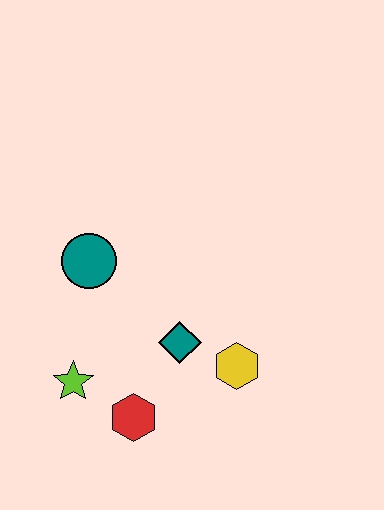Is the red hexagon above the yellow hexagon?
No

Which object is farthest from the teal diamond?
The teal circle is farthest from the teal diamond.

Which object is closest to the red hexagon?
The lime star is closest to the red hexagon.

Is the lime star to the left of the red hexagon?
Yes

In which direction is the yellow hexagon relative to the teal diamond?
The yellow hexagon is to the right of the teal diamond.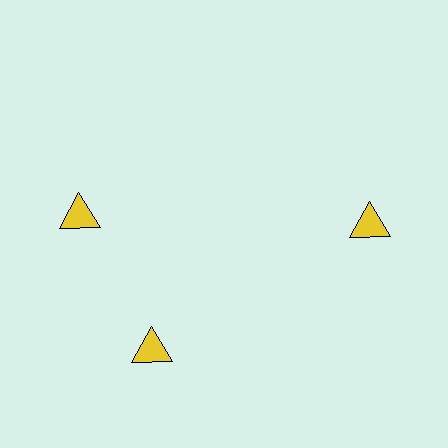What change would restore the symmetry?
The symmetry would be restored by rotating it back into even spacing with its neighbors so that all 3 triangles sit at equal angles and equal distance from the center.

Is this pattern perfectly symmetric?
No. The 3 yellow triangles are arranged in a ring, but one element near the 11 o'clock position is rotated out of alignment along the ring, breaking the 3-fold rotational symmetry.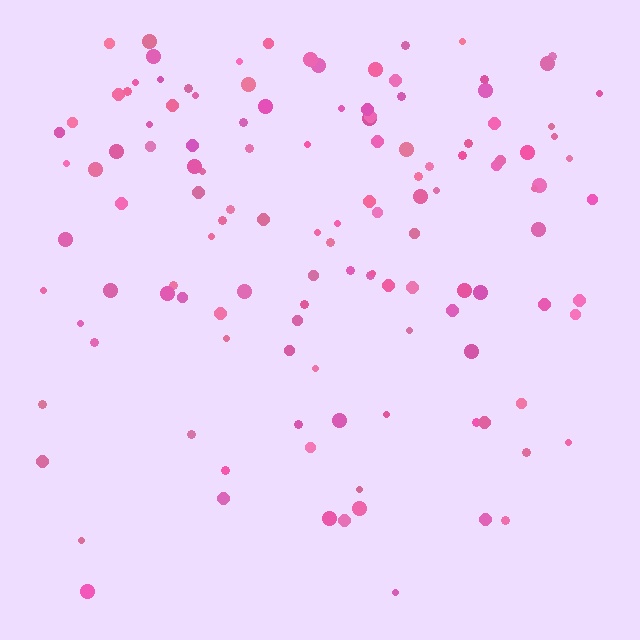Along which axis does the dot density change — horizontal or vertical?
Vertical.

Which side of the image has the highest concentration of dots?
The top.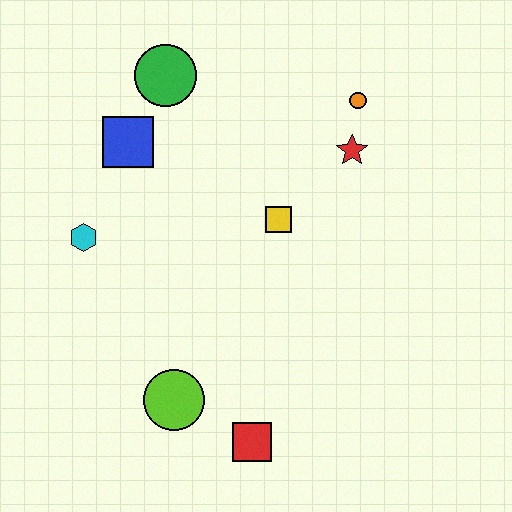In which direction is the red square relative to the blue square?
The red square is below the blue square.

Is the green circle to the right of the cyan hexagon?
Yes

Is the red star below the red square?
No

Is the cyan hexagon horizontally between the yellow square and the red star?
No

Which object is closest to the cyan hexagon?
The blue square is closest to the cyan hexagon.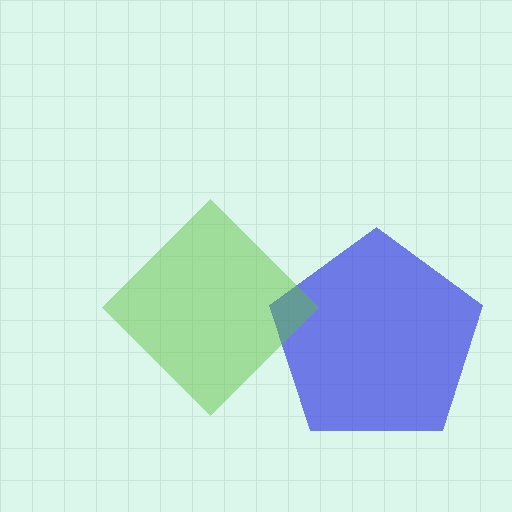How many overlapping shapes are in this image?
There are 2 overlapping shapes in the image.